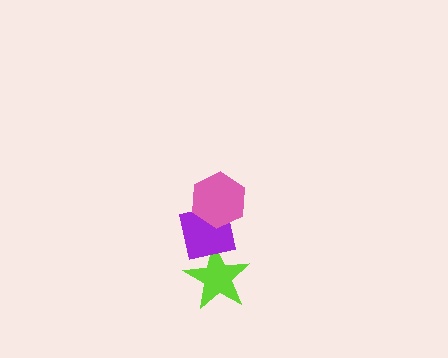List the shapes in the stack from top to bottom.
From top to bottom: the pink hexagon, the purple square, the lime star.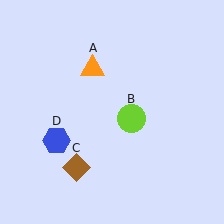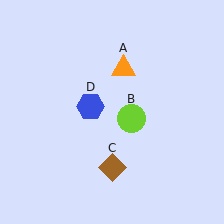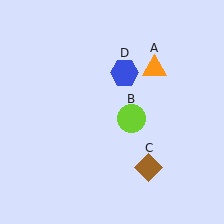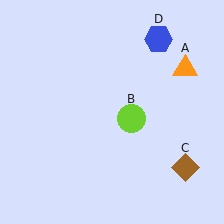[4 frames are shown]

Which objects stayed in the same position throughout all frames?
Lime circle (object B) remained stationary.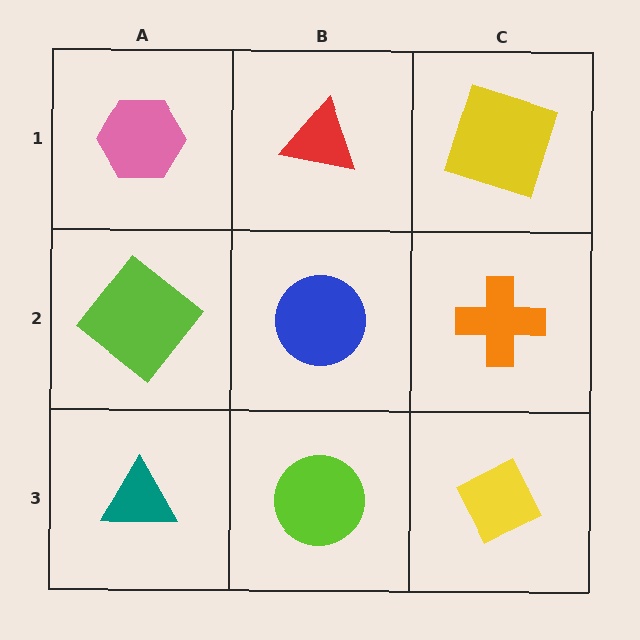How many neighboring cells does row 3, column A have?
2.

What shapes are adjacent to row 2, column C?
A yellow square (row 1, column C), a yellow diamond (row 3, column C), a blue circle (row 2, column B).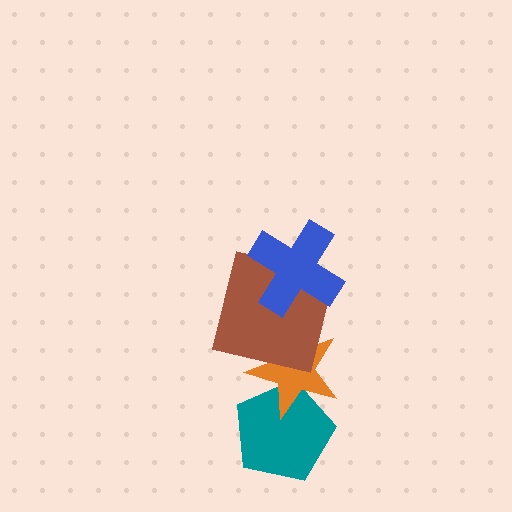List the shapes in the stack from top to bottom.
From top to bottom: the blue cross, the brown square, the orange star, the teal pentagon.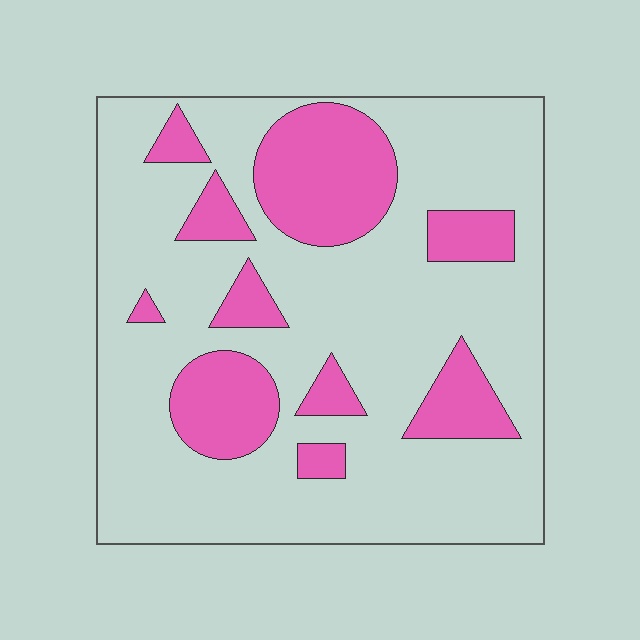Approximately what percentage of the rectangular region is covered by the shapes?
Approximately 25%.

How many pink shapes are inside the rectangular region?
10.